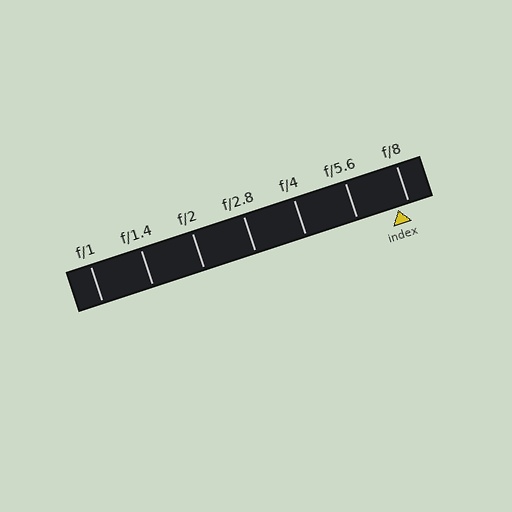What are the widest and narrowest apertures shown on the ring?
The widest aperture shown is f/1 and the narrowest is f/8.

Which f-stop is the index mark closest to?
The index mark is closest to f/8.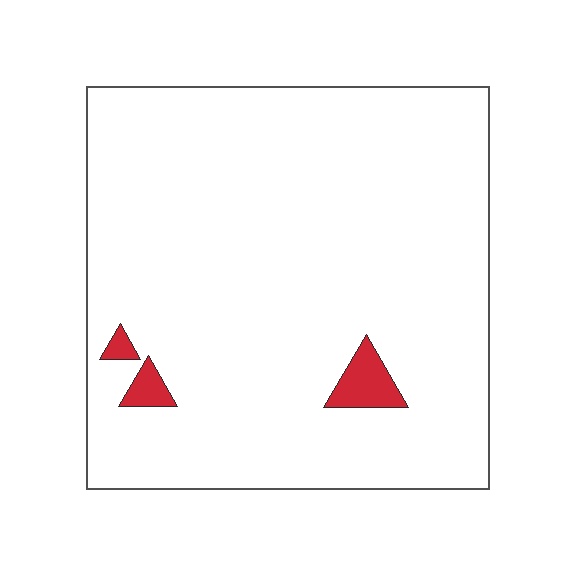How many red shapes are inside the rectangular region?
3.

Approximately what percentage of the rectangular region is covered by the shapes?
Approximately 5%.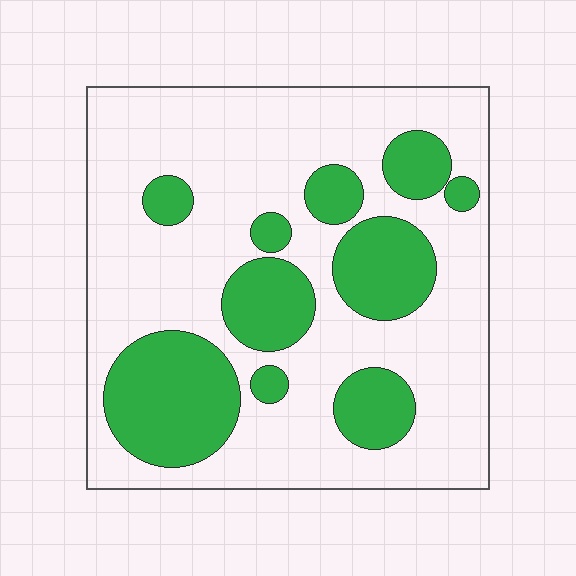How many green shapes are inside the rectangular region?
10.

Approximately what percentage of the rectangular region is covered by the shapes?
Approximately 30%.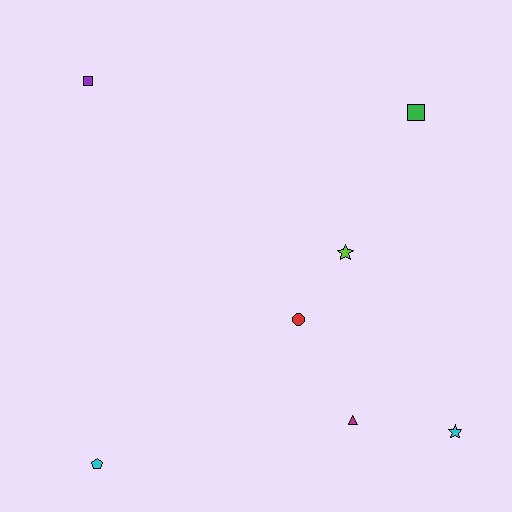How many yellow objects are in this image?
There are no yellow objects.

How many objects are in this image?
There are 7 objects.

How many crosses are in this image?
There are no crosses.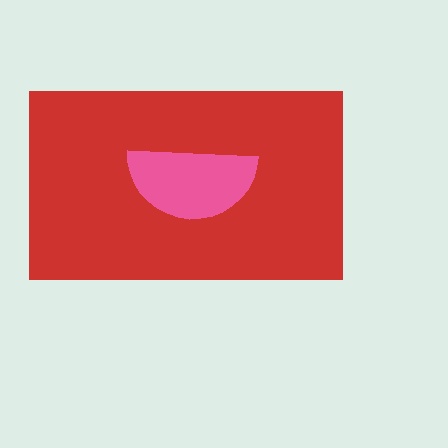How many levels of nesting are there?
2.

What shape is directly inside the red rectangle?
The pink semicircle.